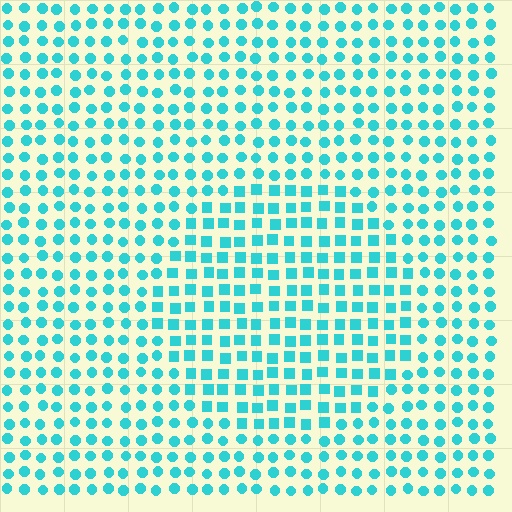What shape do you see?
I see a circle.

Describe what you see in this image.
The image is filled with small cyan elements arranged in a uniform grid. A circle-shaped region contains squares, while the surrounding area contains circles. The boundary is defined purely by the change in element shape.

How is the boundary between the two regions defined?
The boundary is defined by a change in element shape: squares inside vs. circles outside. All elements share the same color and spacing.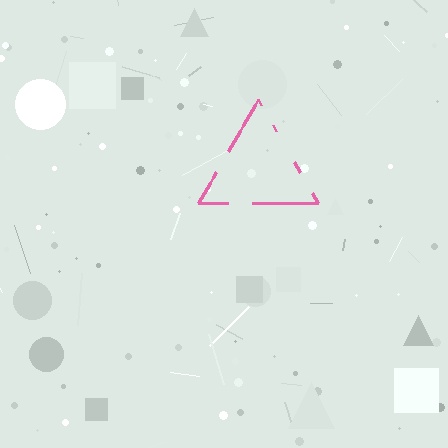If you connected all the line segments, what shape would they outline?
They would outline a triangle.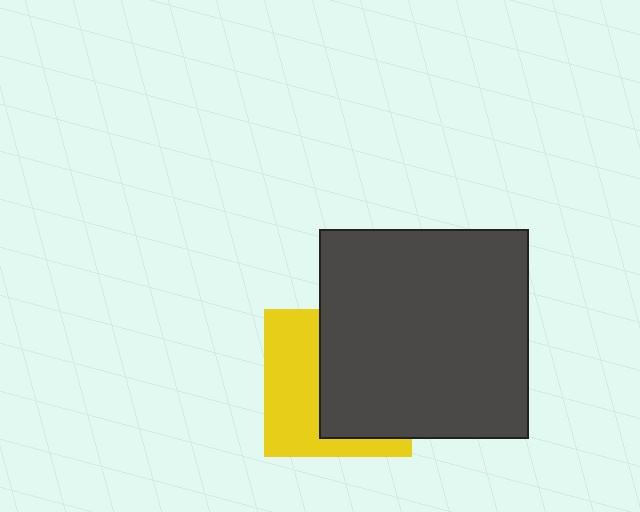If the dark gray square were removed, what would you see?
You would see the complete yellow square.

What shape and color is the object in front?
The object in front is a dark gray square.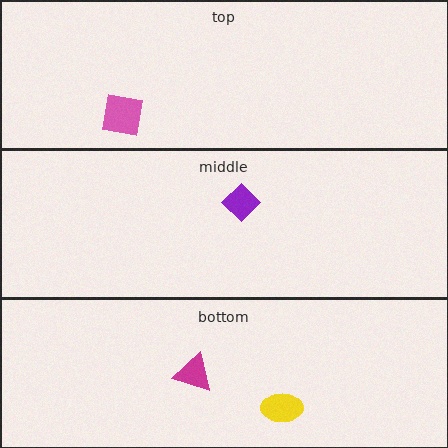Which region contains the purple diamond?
The middle region.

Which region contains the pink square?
The top region.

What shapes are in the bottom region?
The yellow ellipse, the magenta triangle.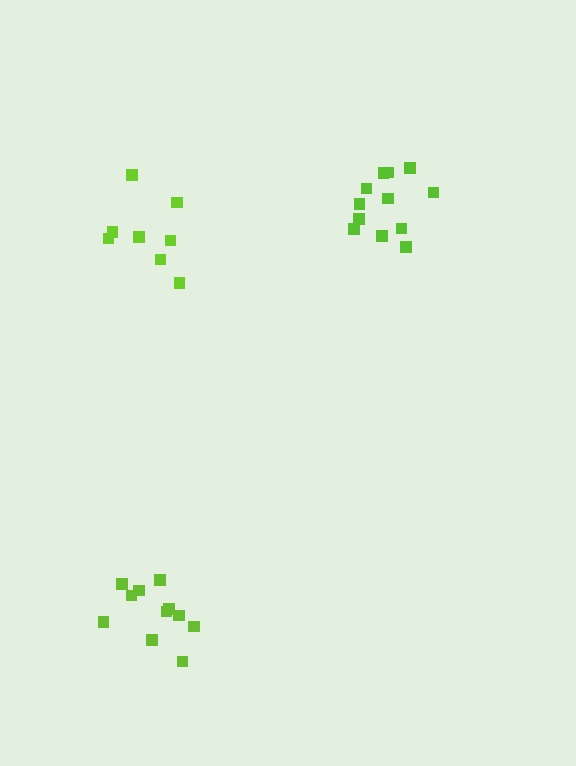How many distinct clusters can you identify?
There are 3 distinct clusters.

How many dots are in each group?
Group 1: 8 dots, Group 2: 11 dots, Group 3: 12 dots (31 total).